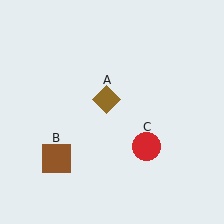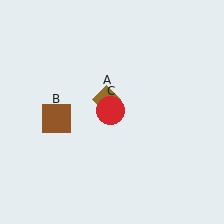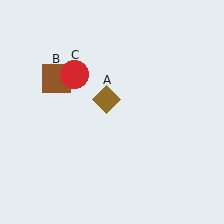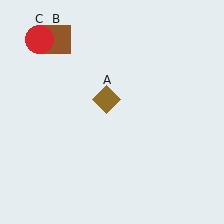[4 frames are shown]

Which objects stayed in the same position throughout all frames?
Brown diamond (object A) remained stationary.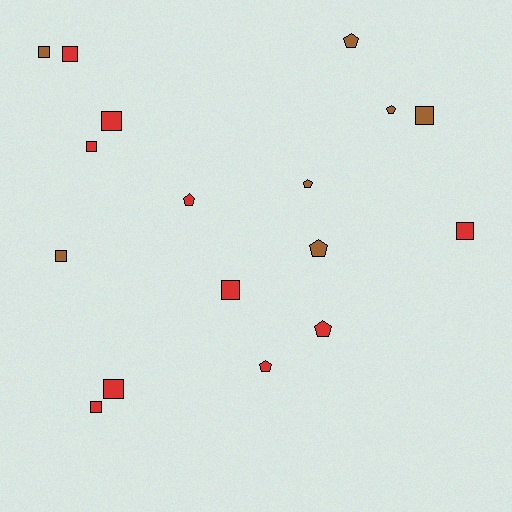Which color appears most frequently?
Red, with 10 objects.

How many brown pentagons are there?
There are 4 brown pentagons.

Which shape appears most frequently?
Square, with 10 objects.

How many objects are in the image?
There are 17 objects.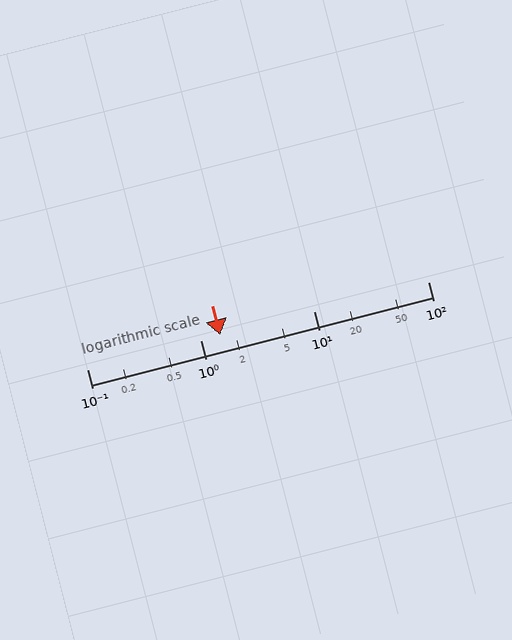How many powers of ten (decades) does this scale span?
The scale spans 3 decades, from 0.1 to 100.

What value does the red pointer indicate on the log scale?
The pointer indicates approximately 1.5.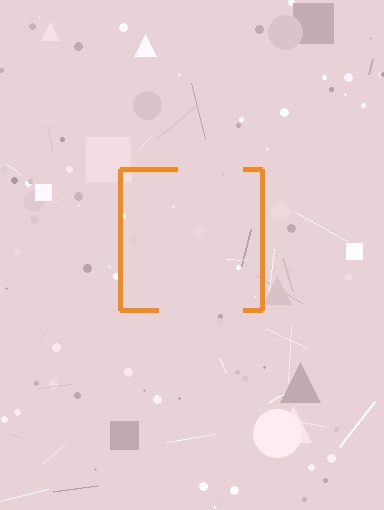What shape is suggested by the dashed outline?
The dashed outline suggests a square.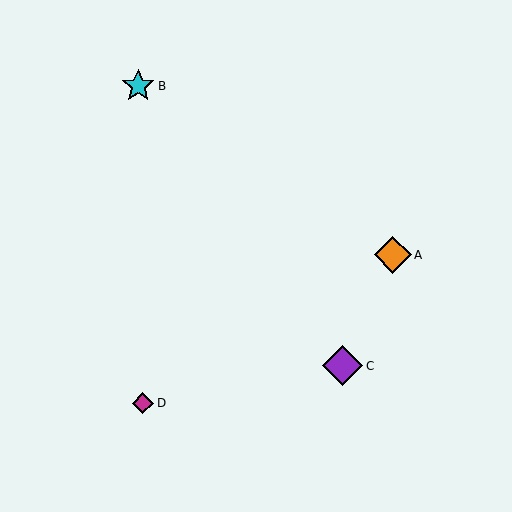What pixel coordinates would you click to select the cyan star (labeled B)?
Click at (138, 86) to select the cyan star B.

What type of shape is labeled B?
Shape B is a cyan star.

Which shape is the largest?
The purple diamond (labeled C) is the largest.